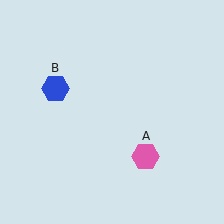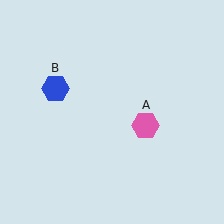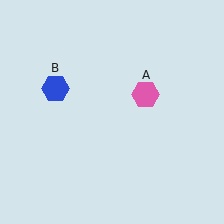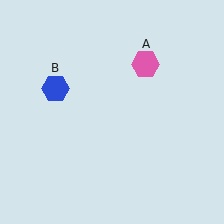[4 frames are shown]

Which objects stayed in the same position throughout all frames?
Blue hexagon (object B) remained stationary.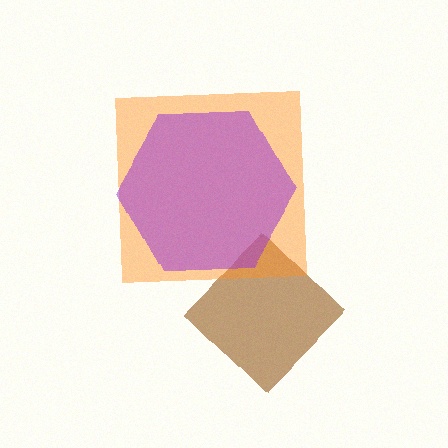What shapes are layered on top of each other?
The layered shapes are: a brown diamond, an orange square, a purple hexagon.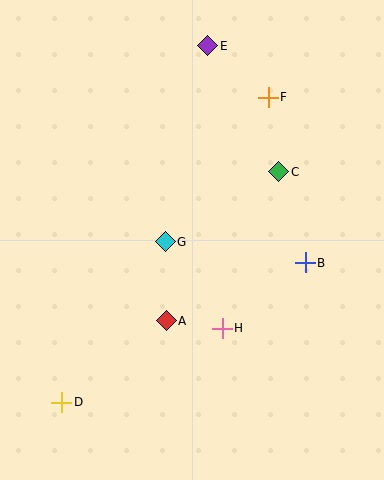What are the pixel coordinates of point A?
Point A is at (166, 321).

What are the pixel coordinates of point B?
Point B is at (305, 263).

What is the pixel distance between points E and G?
The distance between E and G is 201 pixels.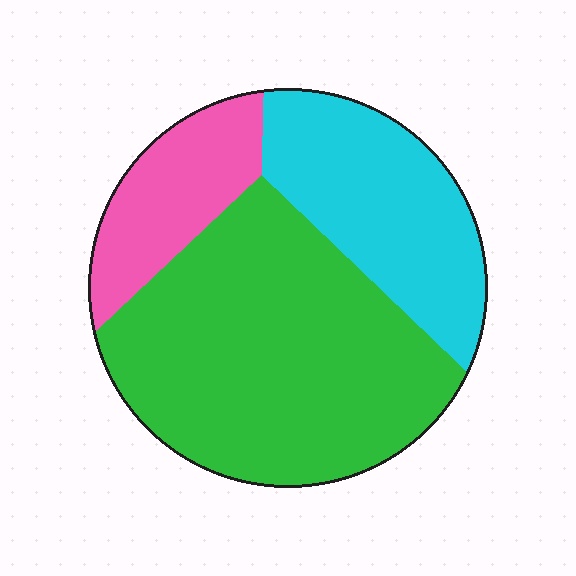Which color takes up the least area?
Pink, at roughly 15%.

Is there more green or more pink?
Green.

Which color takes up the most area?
Green, at roughly 55%.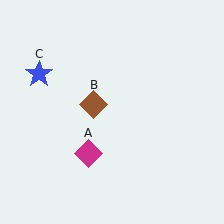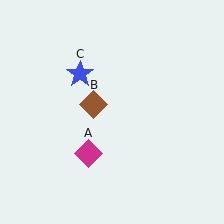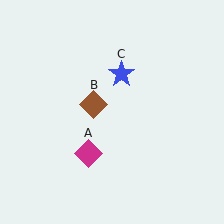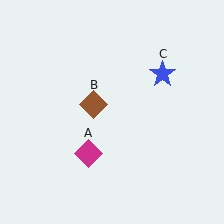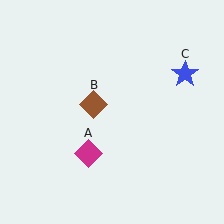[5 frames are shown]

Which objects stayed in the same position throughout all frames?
Magenta diamond (object A) and brown diamond (object B) remained stationary.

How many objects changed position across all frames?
1 object changed position: blue star (object C).